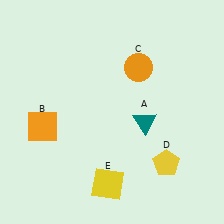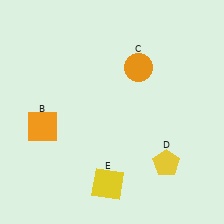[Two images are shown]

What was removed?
The teal triangle (A) was removed in Image 2.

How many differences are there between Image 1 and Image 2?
There is 1 difference between the two images.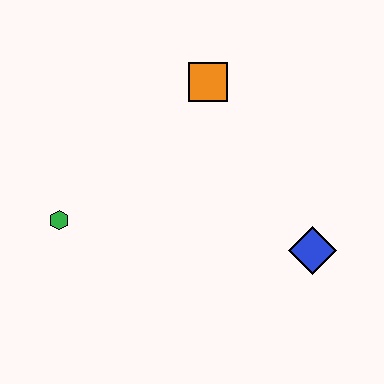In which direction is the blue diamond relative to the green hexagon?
The blue diamond is to the right of the green hexagon.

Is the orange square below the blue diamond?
No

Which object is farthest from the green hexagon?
The blue diamond is farthest from the green hexagon.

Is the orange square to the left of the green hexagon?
No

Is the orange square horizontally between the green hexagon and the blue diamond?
Yes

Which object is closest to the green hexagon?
The orange square is closest to the green hexagon.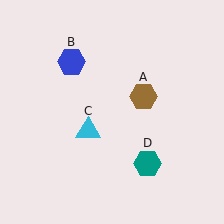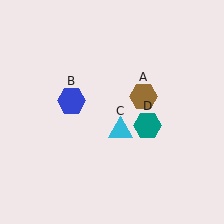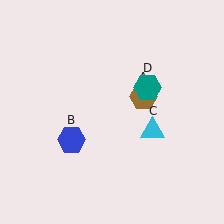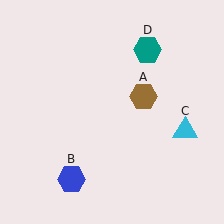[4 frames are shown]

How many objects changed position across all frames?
3 objects changed position: blue hexagon (object B), cyan triangle (object C), teal hexagon (object D).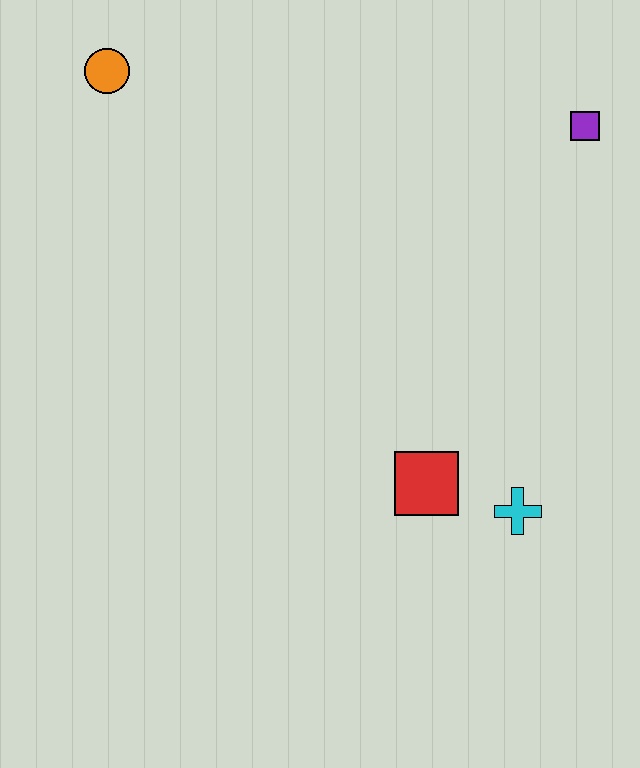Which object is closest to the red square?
The cyan cross is closest to the red square.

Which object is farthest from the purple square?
The orange circle is farthest from the purple square.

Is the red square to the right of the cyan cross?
No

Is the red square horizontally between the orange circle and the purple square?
Yes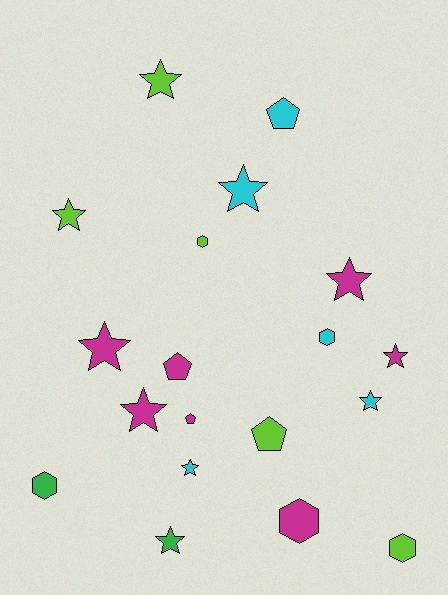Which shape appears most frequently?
Star, with 10 objects.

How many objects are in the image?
There are 19 objects.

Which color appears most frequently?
Magenta, with 7 objects.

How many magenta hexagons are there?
There is 1 magenta hexagon.